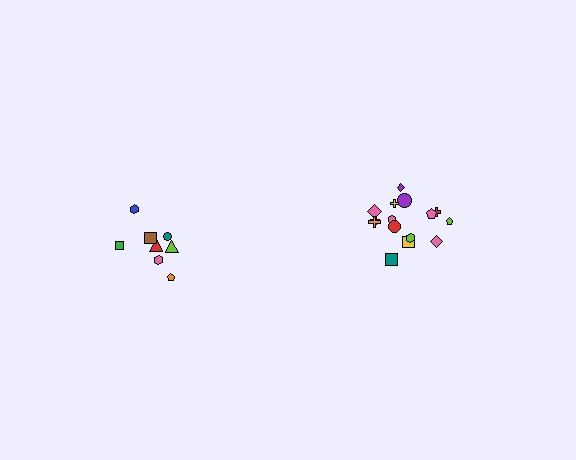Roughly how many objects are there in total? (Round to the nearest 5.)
Roughly 25 objects in total.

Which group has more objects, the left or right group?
The right group.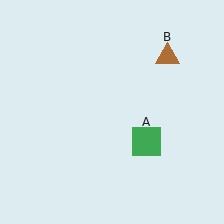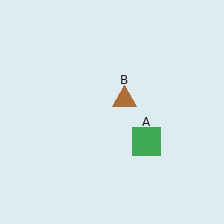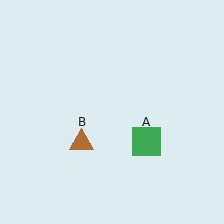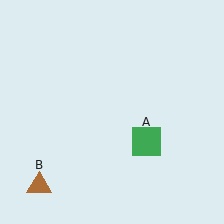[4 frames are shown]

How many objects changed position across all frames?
1 object changed position: brown triangle (object B).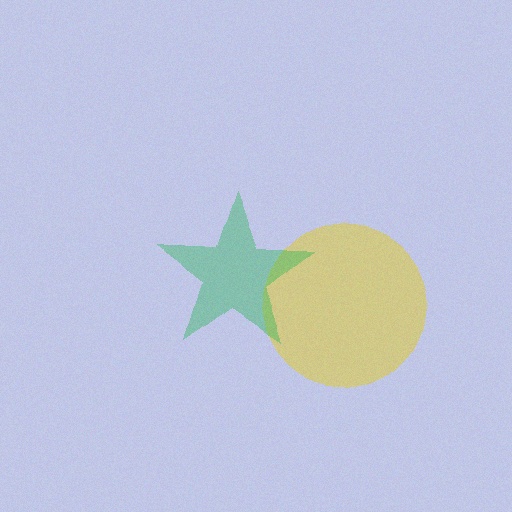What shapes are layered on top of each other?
The layered shapes are: a yellow circle, a green star.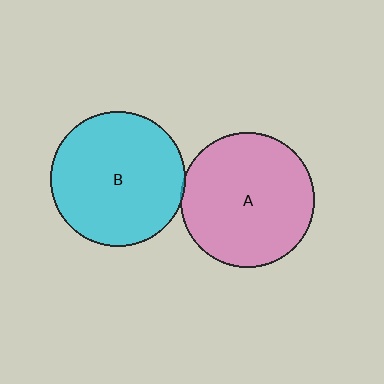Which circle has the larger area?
Circle B (cyan).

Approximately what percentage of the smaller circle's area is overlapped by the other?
Approximately 5%.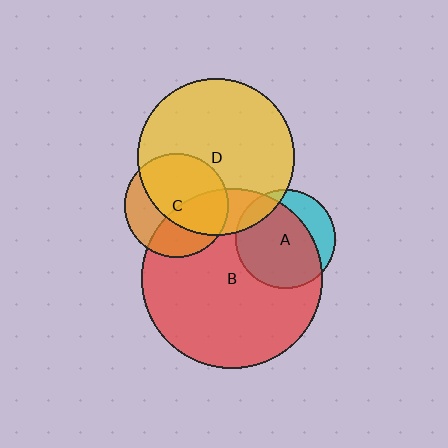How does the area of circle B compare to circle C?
Approximately 3.0 times.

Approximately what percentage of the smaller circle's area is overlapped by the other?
Approximately 20%.